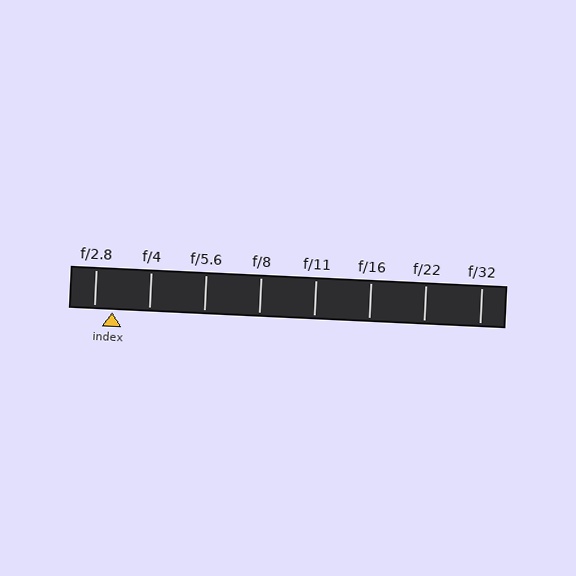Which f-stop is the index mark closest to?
The index mark is closest to f/2.8.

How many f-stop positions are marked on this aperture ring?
There are 8 f-stop positions marked.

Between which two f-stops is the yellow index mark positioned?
The index mark is between f/2.8 and f/4.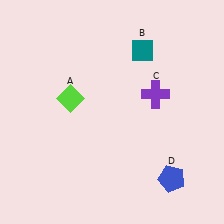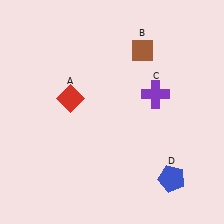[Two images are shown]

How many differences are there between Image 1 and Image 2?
There are 2 differences between the two images.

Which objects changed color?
A changed from lime to red. B changed from teal to brown.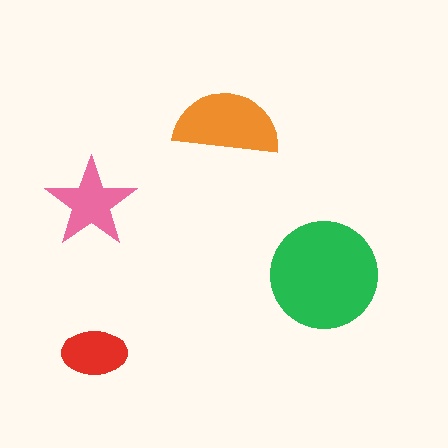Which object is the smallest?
The red ellipse.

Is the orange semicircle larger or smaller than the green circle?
Smaller.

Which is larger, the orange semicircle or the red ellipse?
The orange semicircle.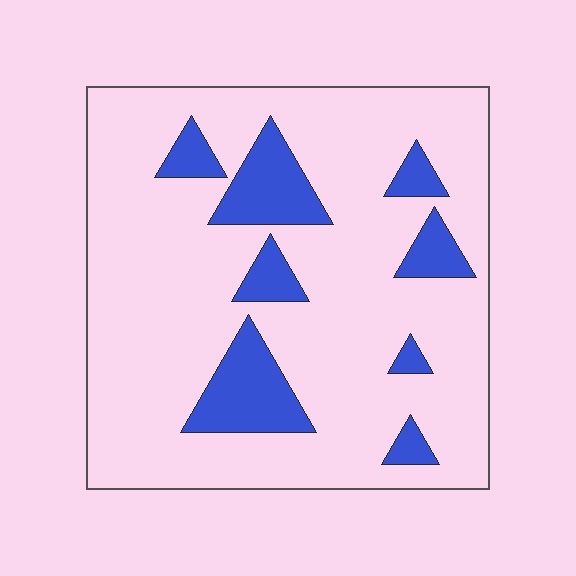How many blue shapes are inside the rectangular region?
8.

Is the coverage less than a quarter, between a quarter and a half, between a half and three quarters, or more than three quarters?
Less than a quarter.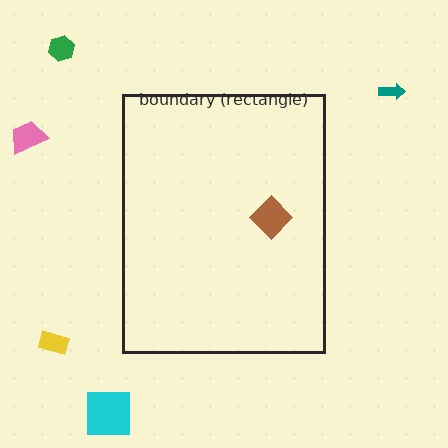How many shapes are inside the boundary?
1 inside, 5 outside.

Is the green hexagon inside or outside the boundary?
Outside.